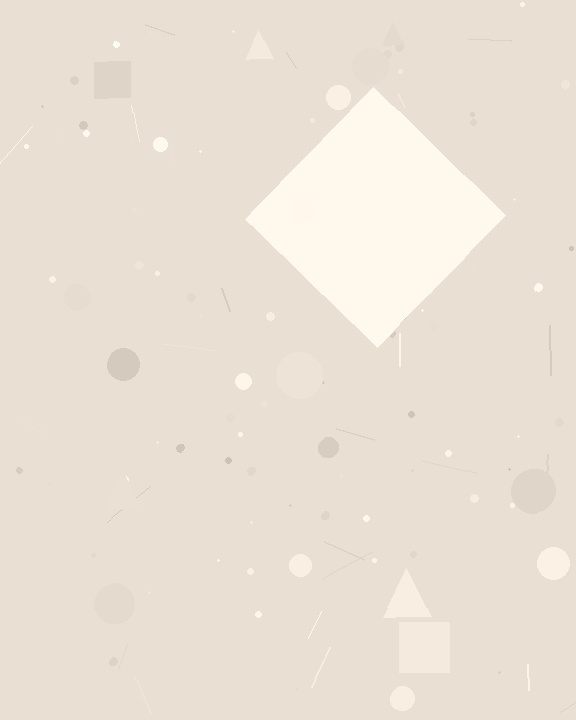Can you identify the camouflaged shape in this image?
The camouflaged shape is a diamond.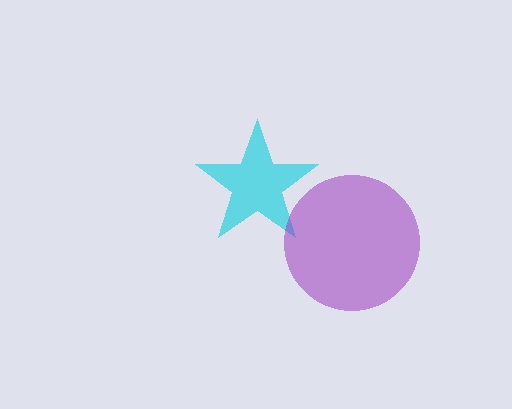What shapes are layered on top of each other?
The layered shapes are: a cyan star, a purple circle.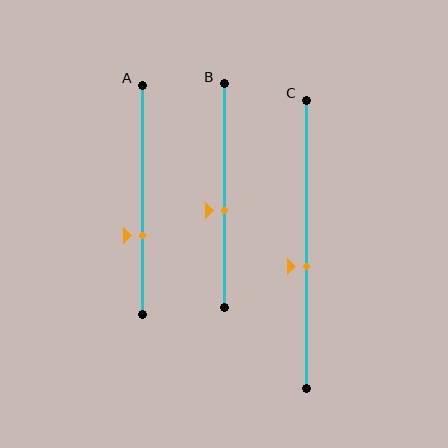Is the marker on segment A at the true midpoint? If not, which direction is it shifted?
No, the marker on segment A is shifted downward by about 16% of the segment length.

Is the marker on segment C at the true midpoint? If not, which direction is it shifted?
No, the marker on segment C is shifted downward by about 8% of the segment length.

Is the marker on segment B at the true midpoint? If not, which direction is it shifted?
No, the marker on segment B is shifted downward by about 6% of the segment length.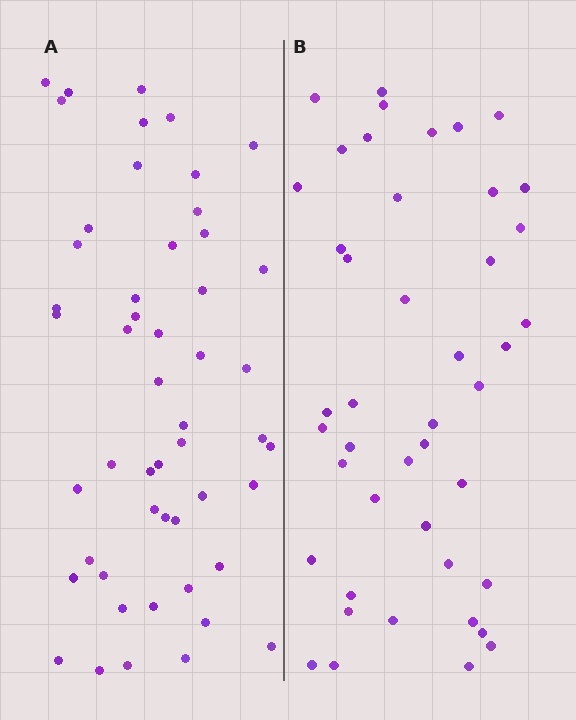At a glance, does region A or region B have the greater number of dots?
Region A (the left region) has more dots.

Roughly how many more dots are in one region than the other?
Region A has roughly 8 or so more dots than region B.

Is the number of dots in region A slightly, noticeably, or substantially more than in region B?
Region A has only slightly more — the two regions are fairly close. The ratio is roughly 1.2 to 1.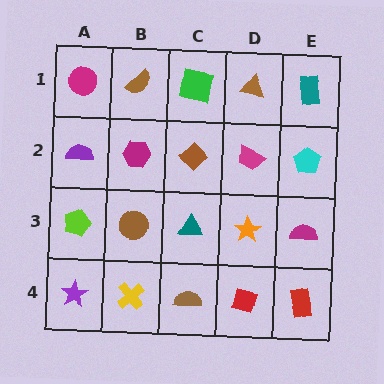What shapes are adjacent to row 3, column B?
A magenta hexagon (row 2, column B), a yellow cross (row 4, column B), a lime pentagon (row 3, column A), a teal triangle (row 3, column C).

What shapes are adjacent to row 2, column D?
A brown triangle (row 1, column D), an orange star (row 3, column D), a brown diamond (row 2, column C), a cyan pentagon (row 2, column E).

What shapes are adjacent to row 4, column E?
A magenta semicircle (row 3, column E), a red diamond (row 4, column D).